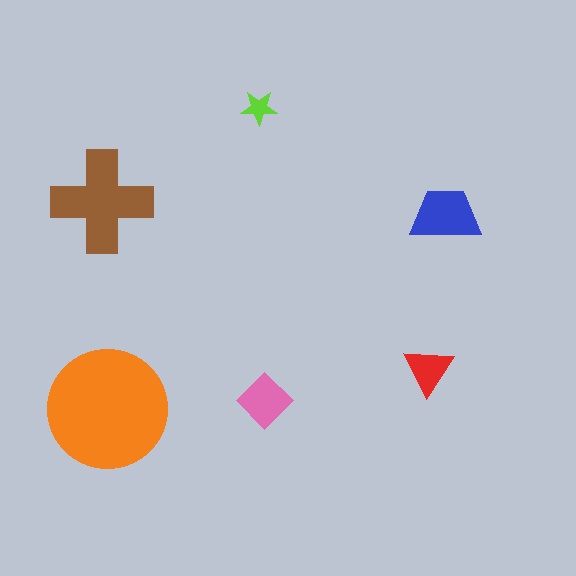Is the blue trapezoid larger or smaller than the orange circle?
Smaller.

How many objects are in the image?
There are 6 objects in the image.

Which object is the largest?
The orange circle.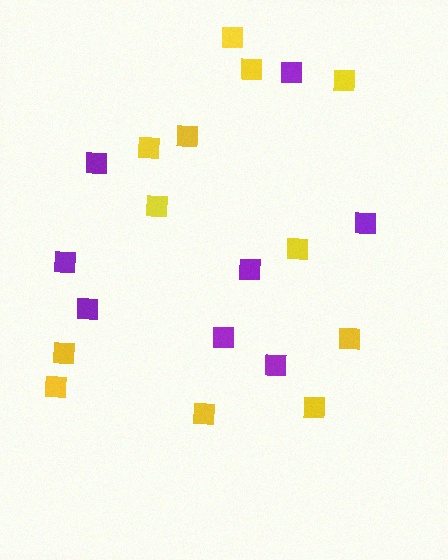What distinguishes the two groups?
There are 2 groups: one group of purple squares (8) and one group of yellow squares (12).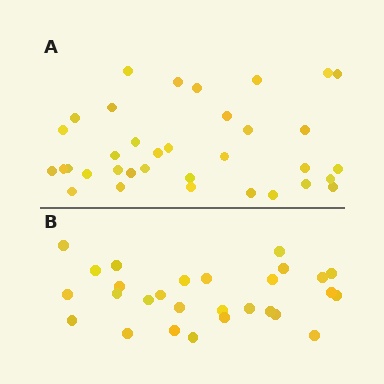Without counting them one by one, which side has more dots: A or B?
Region A (the top region) has more dots.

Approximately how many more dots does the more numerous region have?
Region A has roughly 8 or so more dots than region B.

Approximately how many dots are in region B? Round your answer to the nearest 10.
About 30 dots. (The exact count is 28, which rounds to 30.)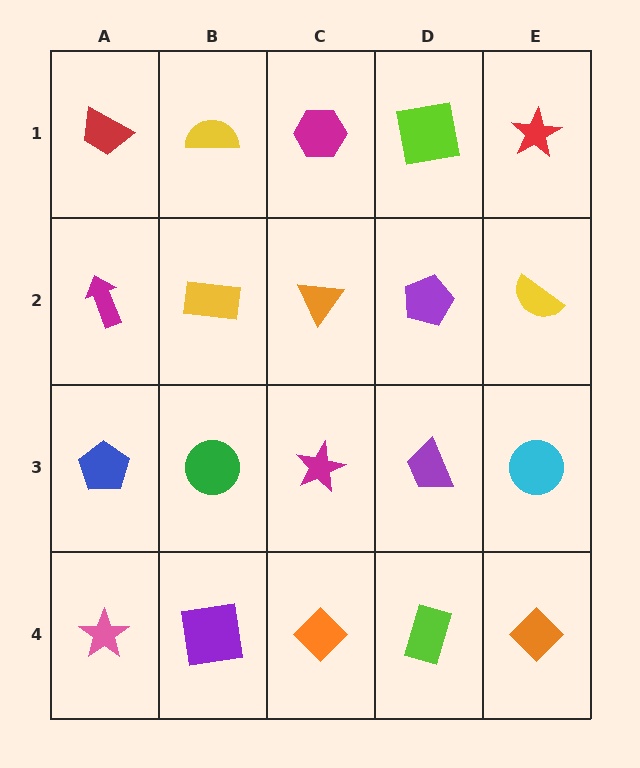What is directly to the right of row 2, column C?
A purple pentagon.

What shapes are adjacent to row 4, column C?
A magenta star (row 3, column C), a purple square (row 4, column B), a lime rectangle (row 4, column D).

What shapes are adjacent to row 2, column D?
A lime square (row 1, column D), a purple trapezoid (row 3, column D), an orange triangle (row 2, column C), a yellow semicircle (row 2, column E).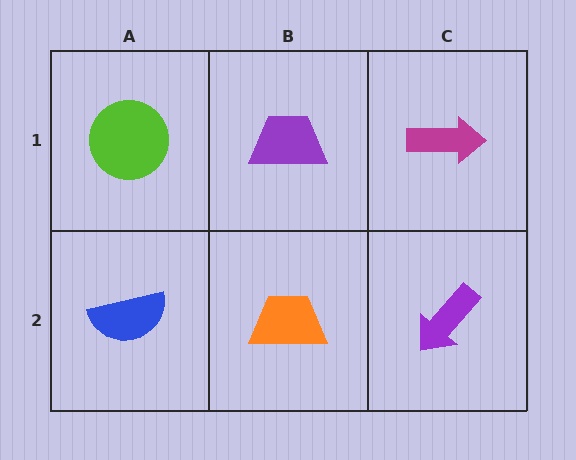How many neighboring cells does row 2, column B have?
3.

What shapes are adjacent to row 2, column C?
A magenta arrow (row 1, column C), an orange trapezoid (row 2, column B).